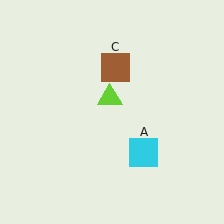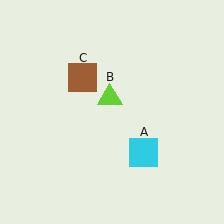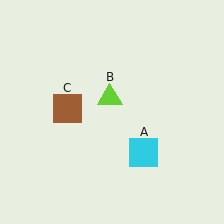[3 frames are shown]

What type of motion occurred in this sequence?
The brown square (object C) rotated counterclockwise around the center of the scene.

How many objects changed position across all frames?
1 object changed position: brown square (object C).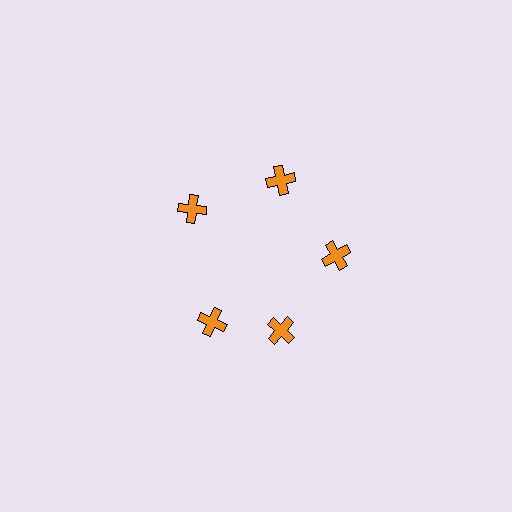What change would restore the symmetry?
The symmetry would be restored by rotating it back into even spacing with its neighbors so that all 5 crosses sit at equal angles and equal distance from the center.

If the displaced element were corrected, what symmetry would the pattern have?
It would have 5-fold rotational symmetry — the pattern would map onto itself every 72 degrees.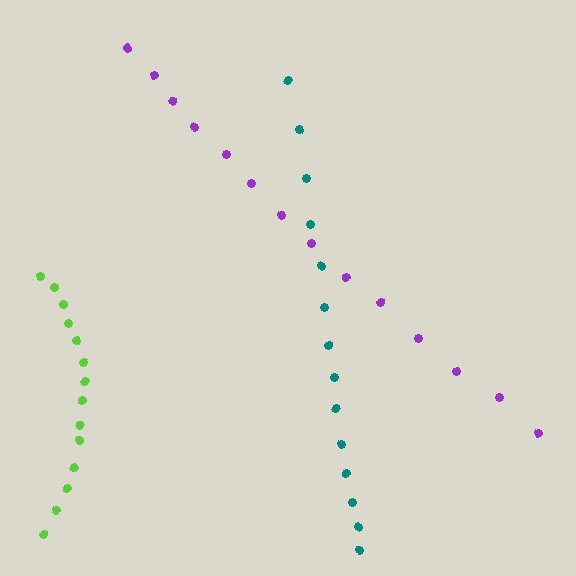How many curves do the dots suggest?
There are 3 distinct paths.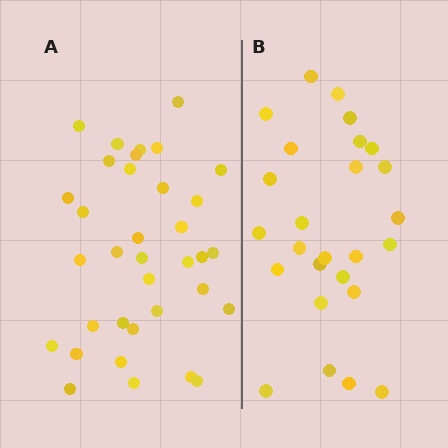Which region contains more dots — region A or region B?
Region A (the left region) has more dots.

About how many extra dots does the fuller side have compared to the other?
Region A has roughly 8 or so more dots than region B.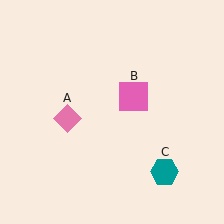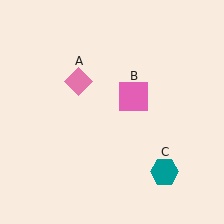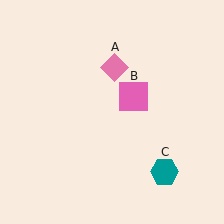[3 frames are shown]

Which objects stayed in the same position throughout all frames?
Pink square (object B) and teal hexagon (object C) remained stationary.